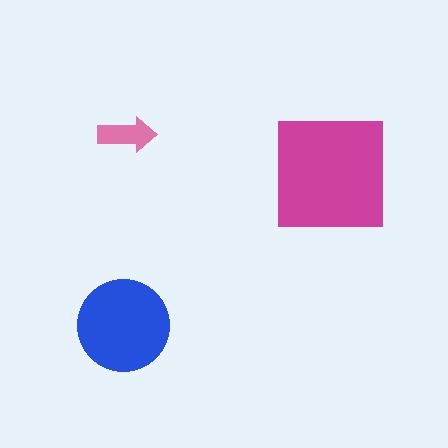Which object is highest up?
The pink arrow is topmost.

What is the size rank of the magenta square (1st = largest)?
1st.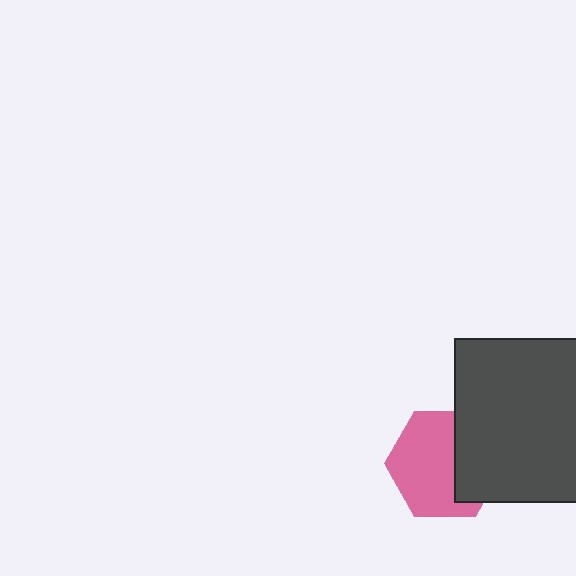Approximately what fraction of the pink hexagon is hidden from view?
Roughly 37% of the pink hexagon is hidden behind the dark gray square.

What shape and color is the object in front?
The object in front is a dark gray square.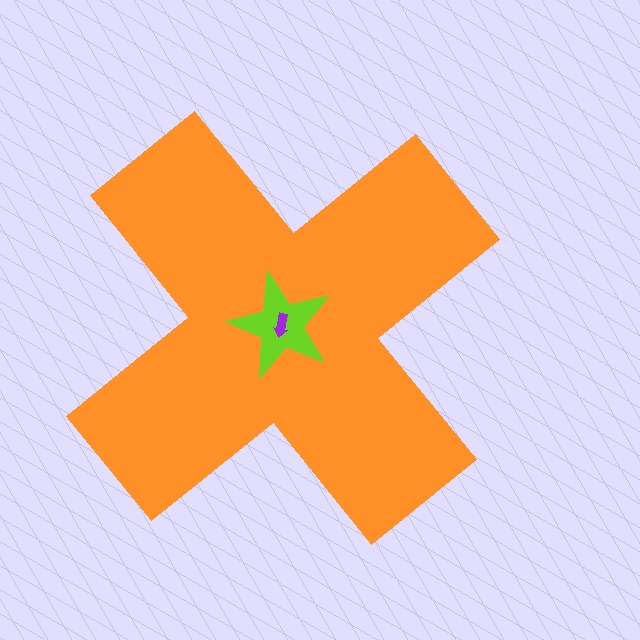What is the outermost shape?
The orange cross.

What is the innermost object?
The purple arrow.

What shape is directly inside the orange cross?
The lime star.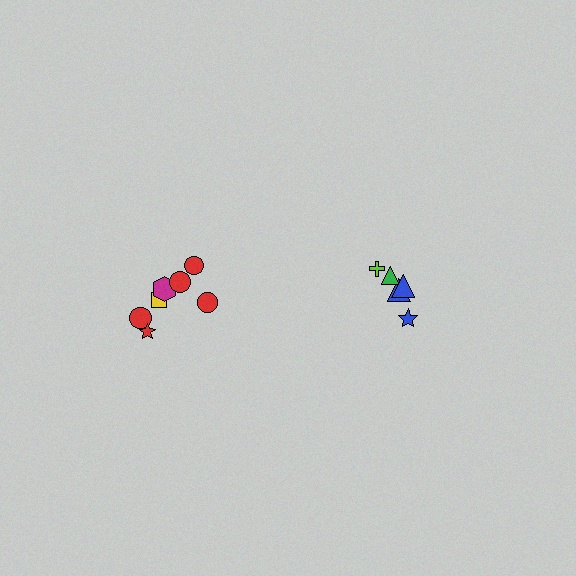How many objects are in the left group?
There are 7 objects.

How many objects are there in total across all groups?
There are 12 objects.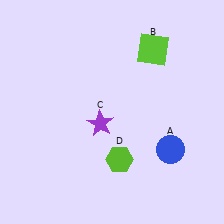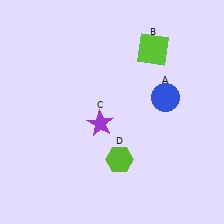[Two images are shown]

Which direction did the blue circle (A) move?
The blue circle (A) moved up.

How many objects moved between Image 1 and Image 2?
1 object moved between the two images.